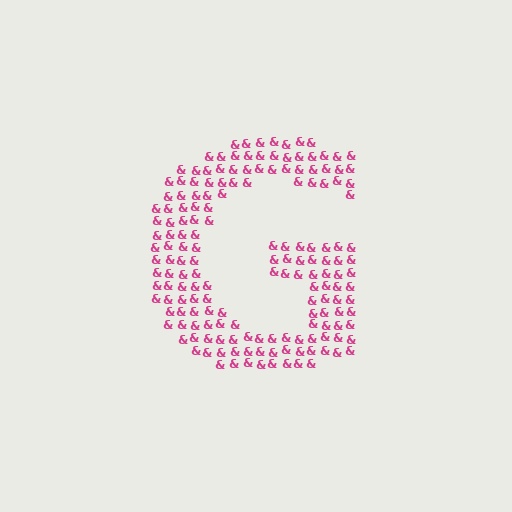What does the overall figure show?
The overall figure shows the letter G.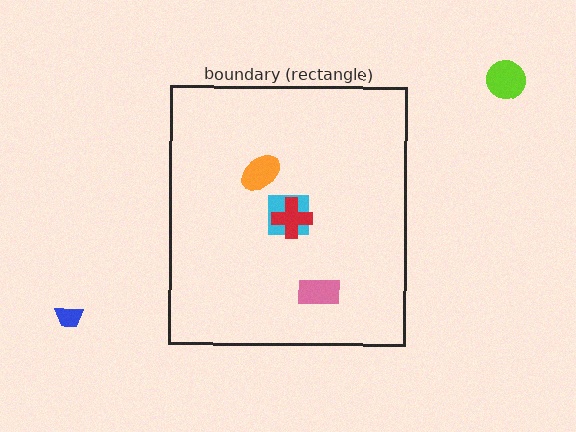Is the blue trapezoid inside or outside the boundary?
Outside.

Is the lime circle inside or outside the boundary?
Outside.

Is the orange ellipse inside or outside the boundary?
Inside.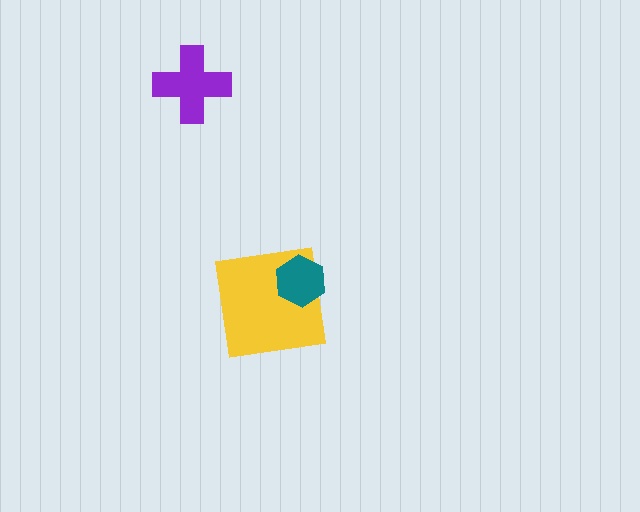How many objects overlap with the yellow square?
1 object overlaps with the yellow square.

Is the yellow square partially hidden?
Yes, it is partially covered by another shape.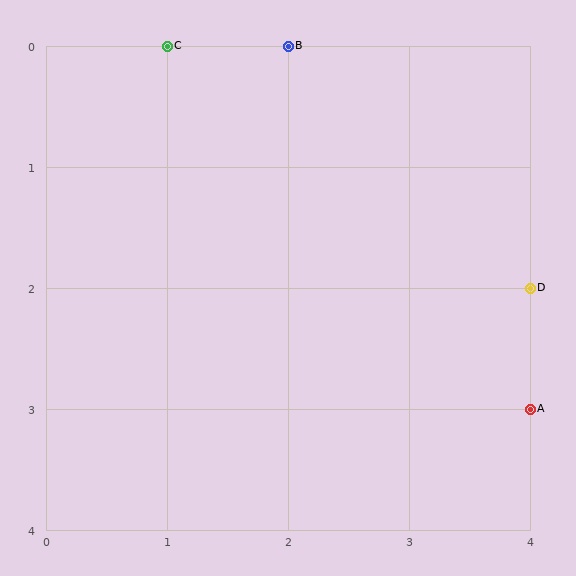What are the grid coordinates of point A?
Point A is at grid coordinates (4, 3).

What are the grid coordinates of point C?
Point C is at grid coordinates (1, 0).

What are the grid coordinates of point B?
Point B is at grid coordinates (2, 0).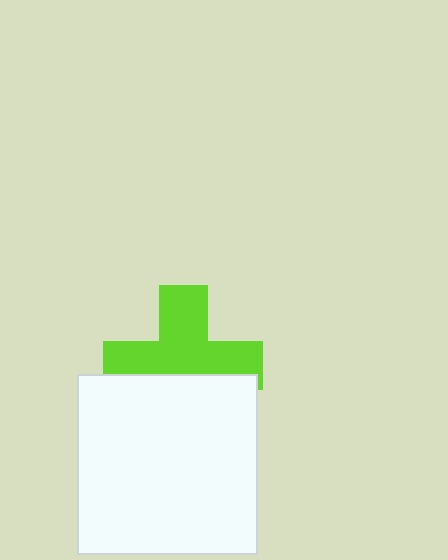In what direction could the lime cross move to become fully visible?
The lime cross could move up. That would shift it out from behind the white square entirely.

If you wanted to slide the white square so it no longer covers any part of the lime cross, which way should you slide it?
Slide it down — that is the most direct way to separate the two shapes.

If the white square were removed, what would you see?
You would see the complete lime cross.